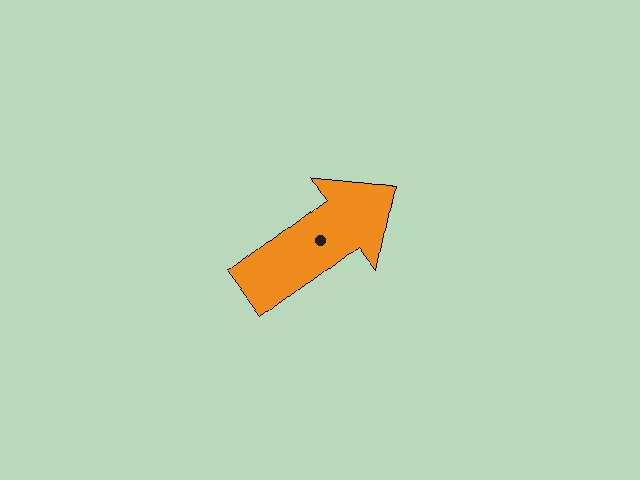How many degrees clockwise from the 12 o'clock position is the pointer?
Approximately 52 degrees.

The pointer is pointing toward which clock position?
Roughly 2 o'clock.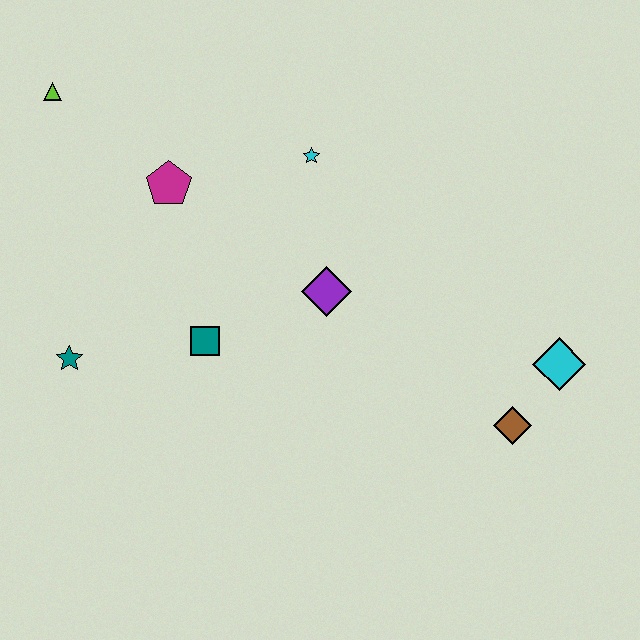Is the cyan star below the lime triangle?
Yes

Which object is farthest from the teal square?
The cyan diamond is farthest from the teal square.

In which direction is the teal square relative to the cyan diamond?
The teal square is to the left of the cyan diamond.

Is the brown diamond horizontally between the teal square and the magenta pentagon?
No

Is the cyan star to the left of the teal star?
No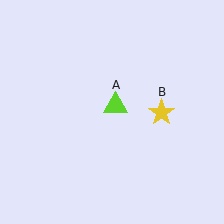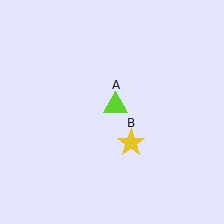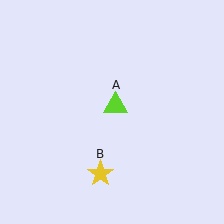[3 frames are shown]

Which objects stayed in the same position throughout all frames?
Lime triangle (object A) remained stationary.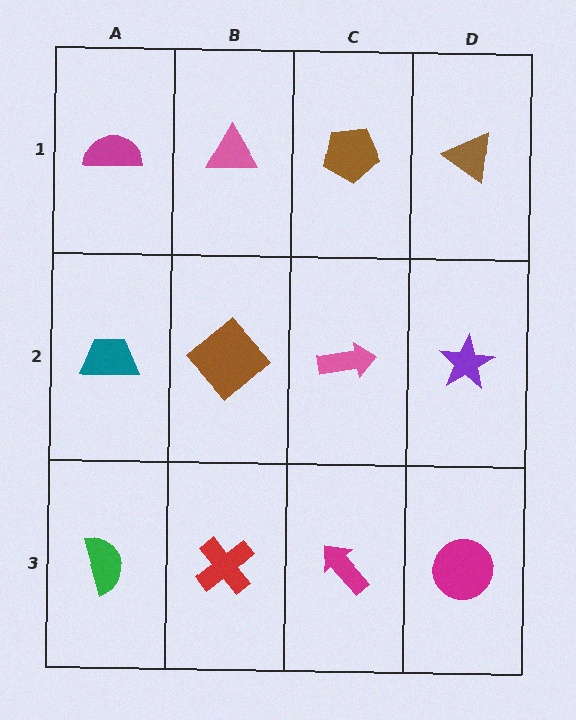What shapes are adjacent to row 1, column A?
A teal trapezoid (row 2, column A), a pink triangle (row 1, column B).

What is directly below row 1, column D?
A purple star.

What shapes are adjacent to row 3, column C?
A pink arrow (row 2, column C), a red cross (row 3, column B), a magenta circle (row 3, column D).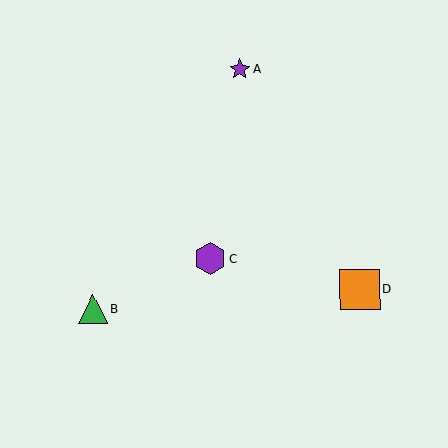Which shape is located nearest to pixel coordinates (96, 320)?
The green triangle (labeled B) at (93, 309) is nearest to that location.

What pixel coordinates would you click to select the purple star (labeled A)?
Click at (240, 69) to select the purple star A.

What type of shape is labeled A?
Shape A is a purple star.